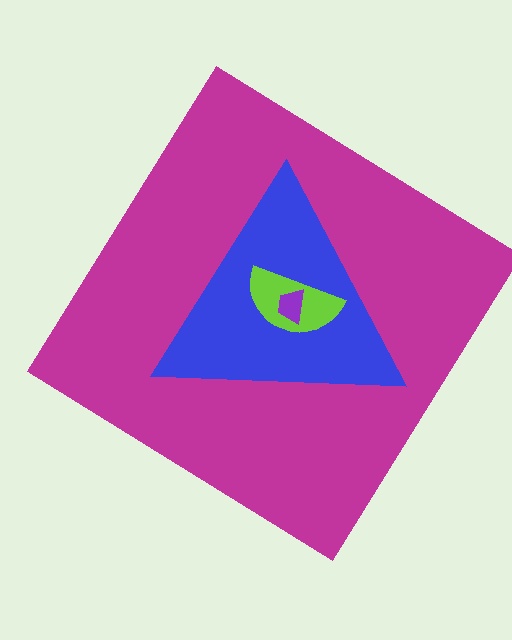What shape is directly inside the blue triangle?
The lime semicircle.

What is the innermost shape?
The purple trapezoid.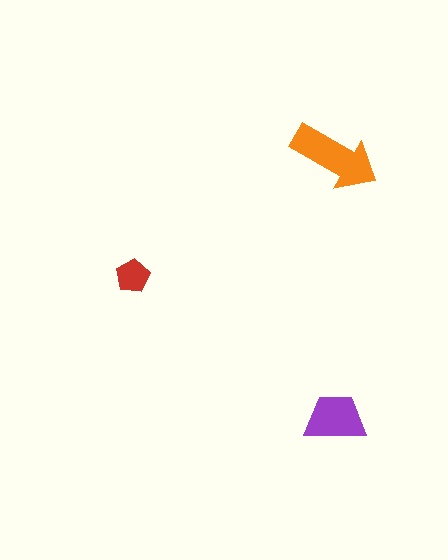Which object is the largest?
The orange arrow.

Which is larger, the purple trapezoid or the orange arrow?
The orange arrow.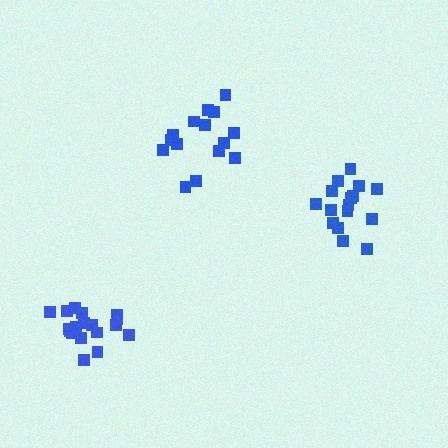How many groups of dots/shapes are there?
There are 3 groups.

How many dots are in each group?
Group 1: 18 dots, Group 2: 16 dots, Group 3: 15 dots (49 total).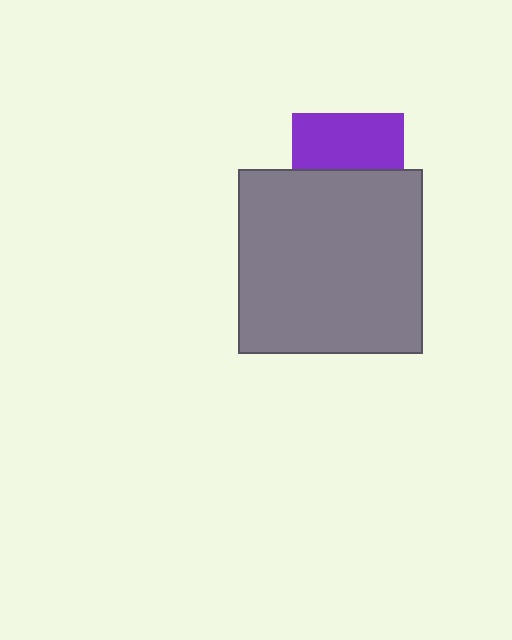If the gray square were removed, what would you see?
You would see the complete purple square.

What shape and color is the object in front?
The object in front is a gray square.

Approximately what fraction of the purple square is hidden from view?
Roughly 50% of the purple square is hidden behind the gray square.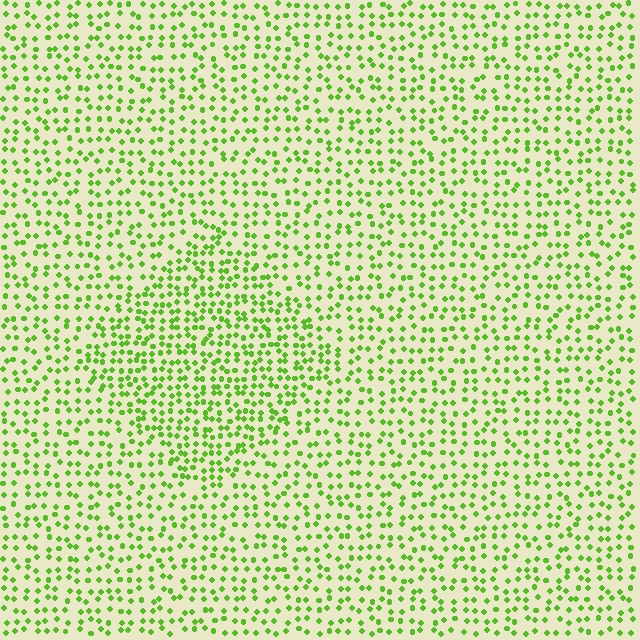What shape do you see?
I see a diamond.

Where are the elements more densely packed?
The elements are more densely packed inside the diamond boundary.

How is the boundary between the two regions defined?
The boundary is defined by a change in element density (approximately 1.6x ratio). All elements are the same color, size, and shape.